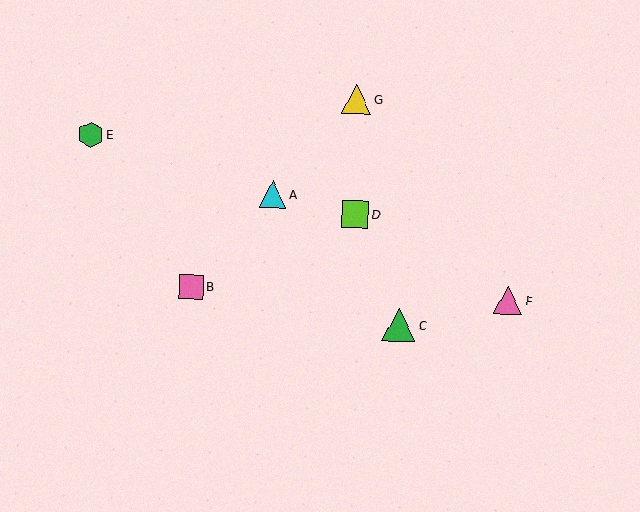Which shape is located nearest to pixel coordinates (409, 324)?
The green triangle (labeled C) at (399, 325) is nearest to that location.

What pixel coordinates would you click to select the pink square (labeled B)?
Click at (191, 287) to select the pink square B.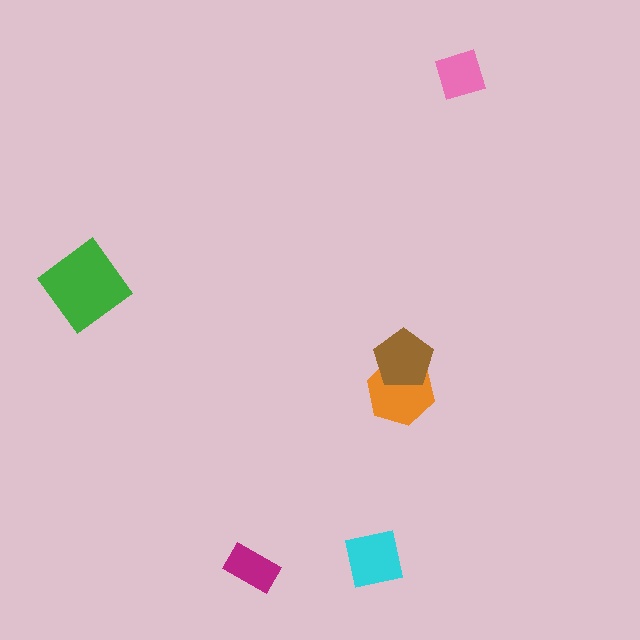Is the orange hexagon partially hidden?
Yes, it is partially covered by another shape.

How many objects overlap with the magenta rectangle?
0 objects overlap with the magenta rectangle.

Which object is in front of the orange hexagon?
The brown pentagon is in front of the orange hexagon.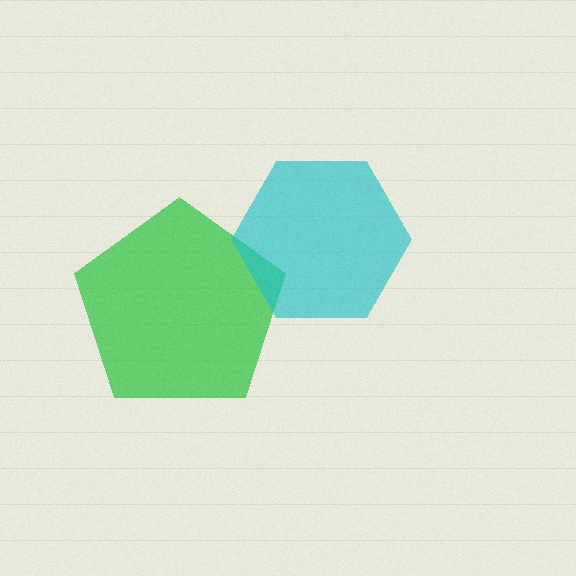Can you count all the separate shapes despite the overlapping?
Yes, there are 2 separate shapes.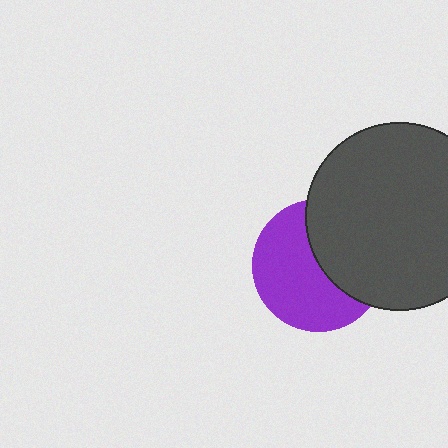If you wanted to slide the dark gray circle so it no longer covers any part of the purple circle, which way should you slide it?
Slide it right — that is the most direct way to separate the two shapes.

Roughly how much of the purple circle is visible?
About half of it is visible (roughly 58%).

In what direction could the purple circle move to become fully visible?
The purple circle could move left. That would shift it out from behind the dark gray circle entirely.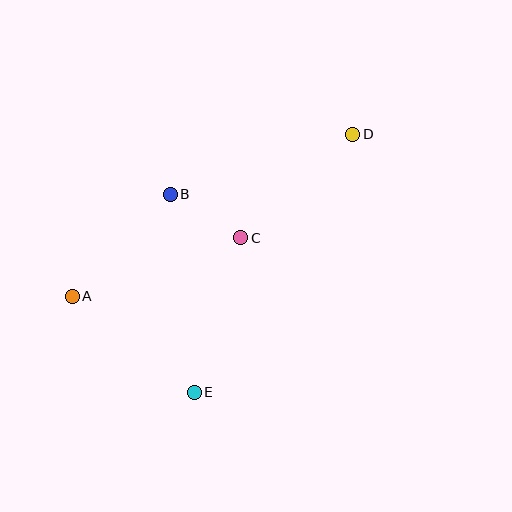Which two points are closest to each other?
Points B and C are closest to each other.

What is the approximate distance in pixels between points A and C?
The distance between A and C is approximately 178 pixels.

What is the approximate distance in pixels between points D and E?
The distance between D and E is approximately 303 pixels.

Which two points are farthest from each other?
Points A and D are farthest from each other.